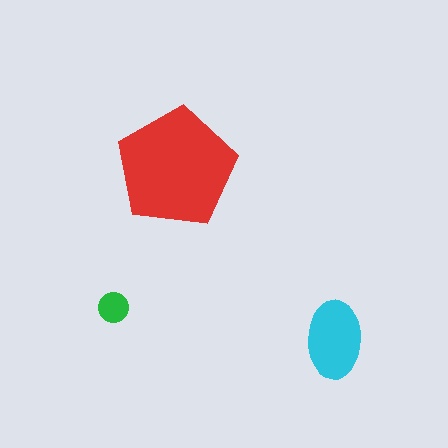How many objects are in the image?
There are 3 objects in the image.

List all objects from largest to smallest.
The red pentagon, the cyan ellipse, the green circle.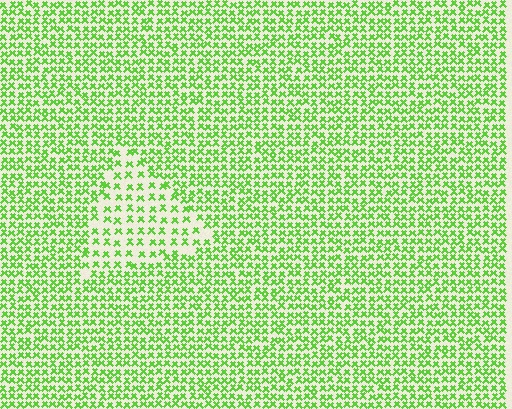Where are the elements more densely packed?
The elements are more densely packed outside the triangle boundary.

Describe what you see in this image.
The image contains small lime elements arranged at two different densities. A triangle-shaped region is visible where the elements are less densely packed than the surrounding area.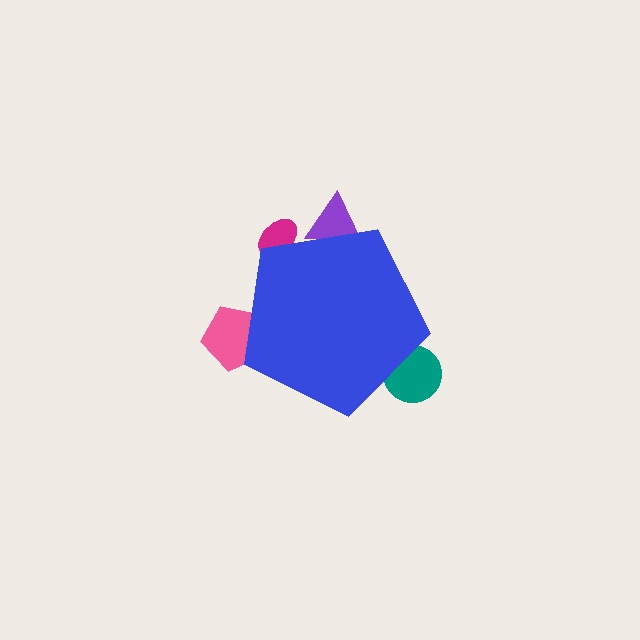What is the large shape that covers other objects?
A blue pentagon.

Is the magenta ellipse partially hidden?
Yes, the magenta ellipse is partially hidden behind the blue pentagon.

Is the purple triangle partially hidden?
Yes, the purple triangle is partially hidden behind the blue pentagon.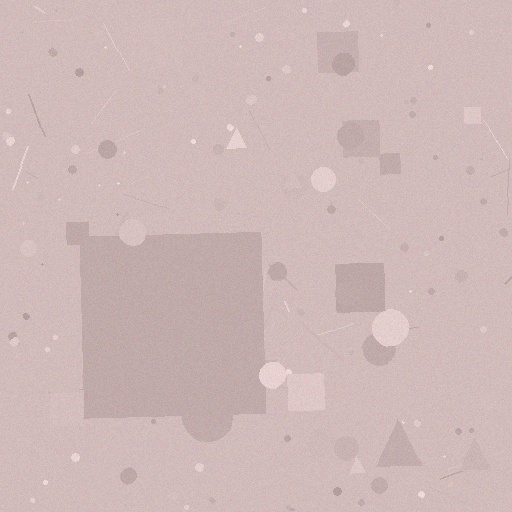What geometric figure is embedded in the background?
A square is embedded in the background.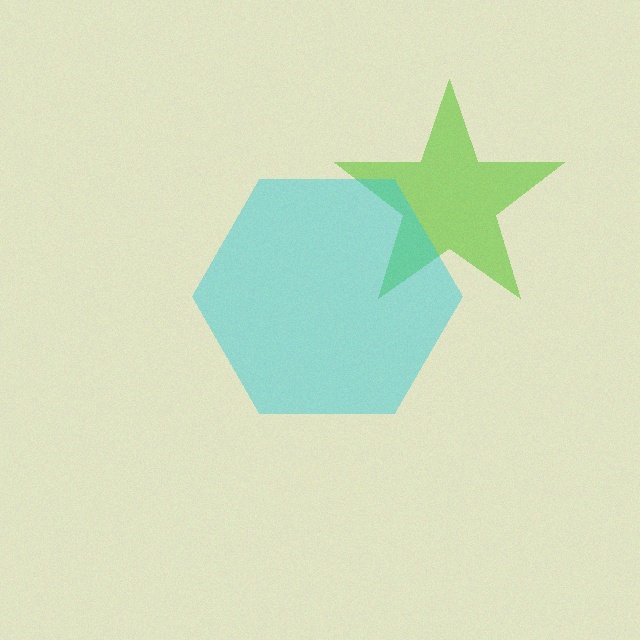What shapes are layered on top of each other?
The layered shapes are: a lime star, a cyan hexagon.